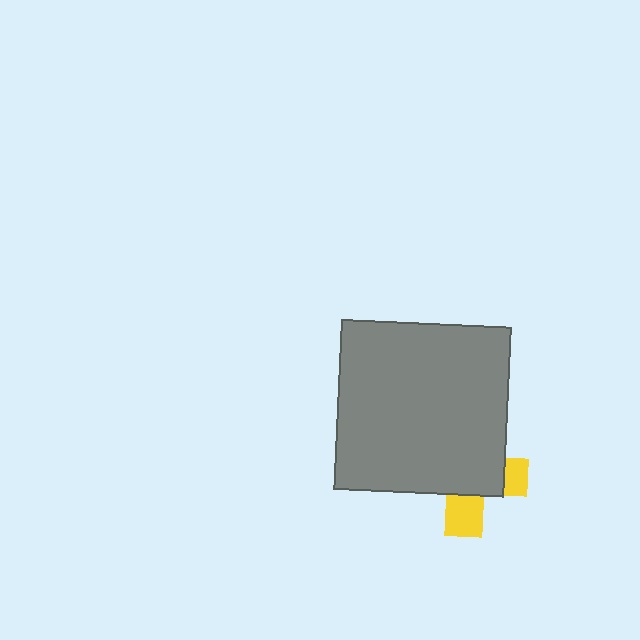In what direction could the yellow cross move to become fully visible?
The yellow cross could move down. That would shift it out from behind the gray square entirely.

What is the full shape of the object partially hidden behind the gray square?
The partially hidden object is a yellow cross.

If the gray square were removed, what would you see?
You would see the complete yellow cross.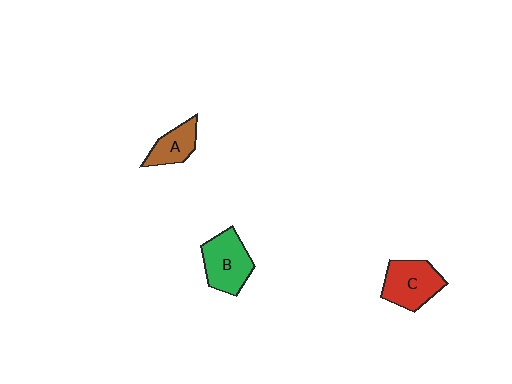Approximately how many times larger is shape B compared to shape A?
Approximately 1.6 times.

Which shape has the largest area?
Shape B (green).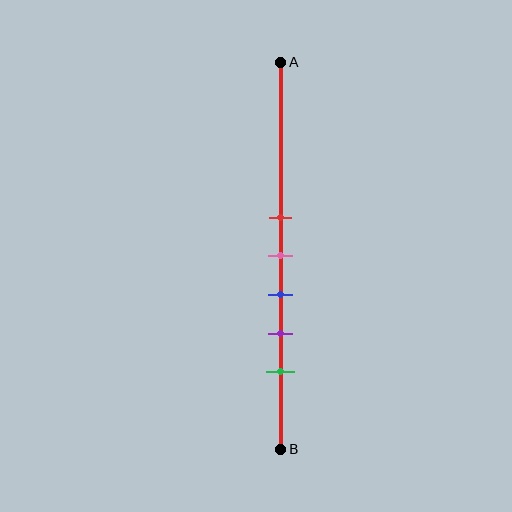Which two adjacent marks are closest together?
The red and pink marks are the closest adjacent pair.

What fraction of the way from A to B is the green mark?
The green mark is approximately 80% (0.8) of the way from A to B.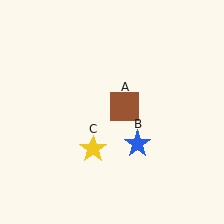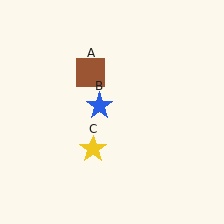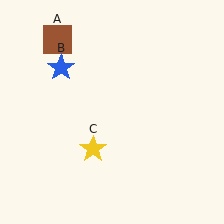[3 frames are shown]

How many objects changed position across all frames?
2 objects changed position: brown square (object A), blue star (object B).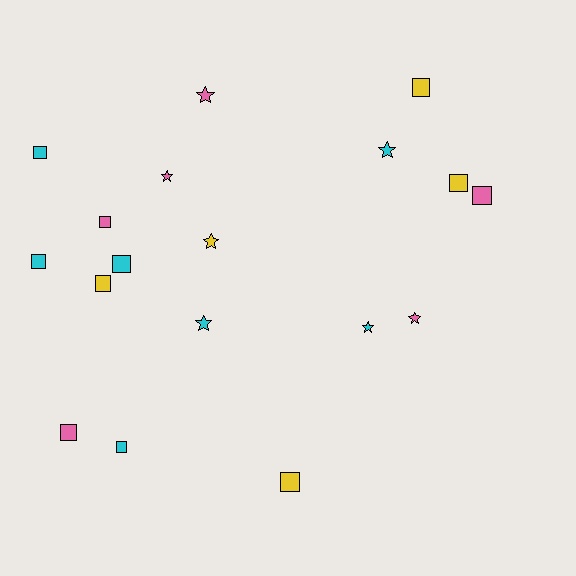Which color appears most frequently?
Cyan, with 7 objects.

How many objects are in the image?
There are 18 objects.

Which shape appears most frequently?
Square, with 11 objects.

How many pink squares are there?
There are 3 pink squares.